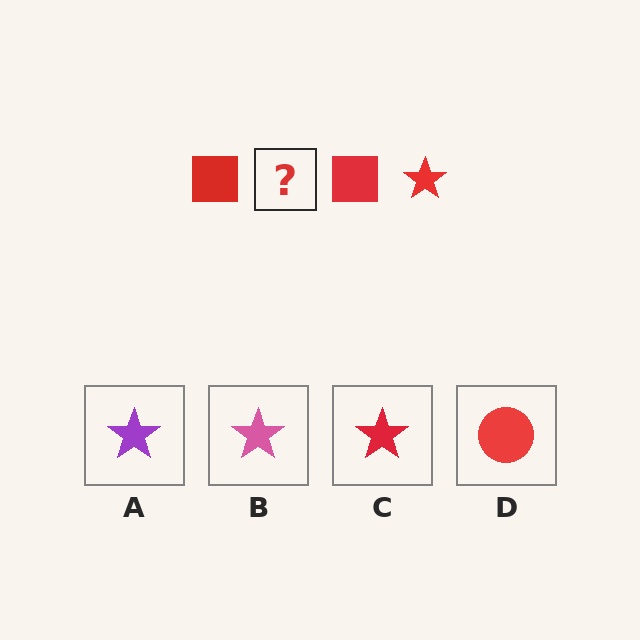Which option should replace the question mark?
Option C.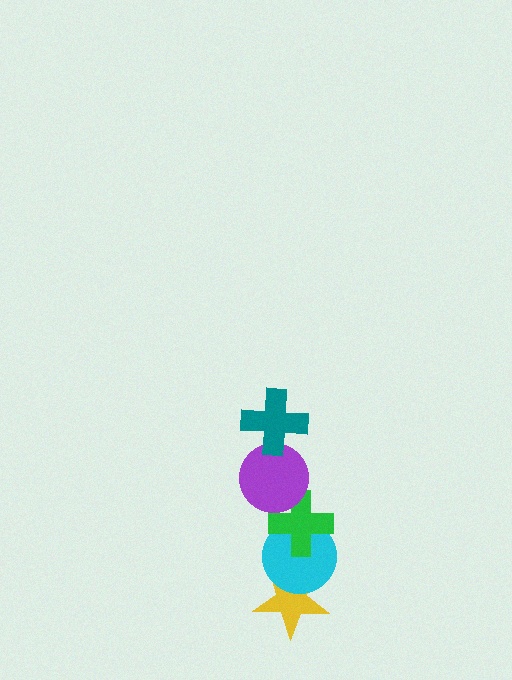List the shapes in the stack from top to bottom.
From top to bottom: the teal cross, the purple circle, the green cross, the cyan circle, the yellow star.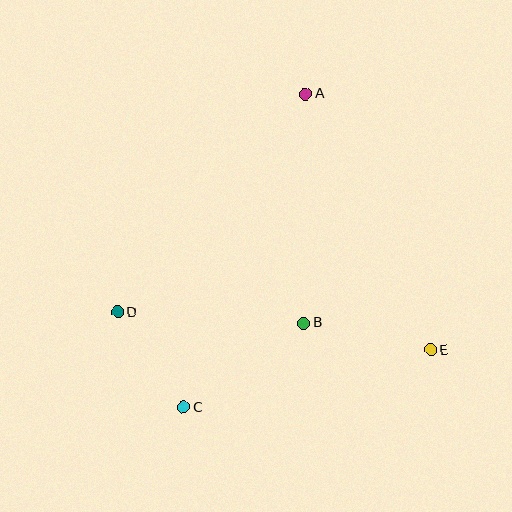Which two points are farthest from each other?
Points A and C are farthest from each other.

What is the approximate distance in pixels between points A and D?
The distance between A and D is approximately 288 pixels.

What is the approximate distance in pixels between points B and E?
The distance between B and E is approximately 129 pixels.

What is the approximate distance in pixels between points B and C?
The distance between B and C is approximately 147 pixels.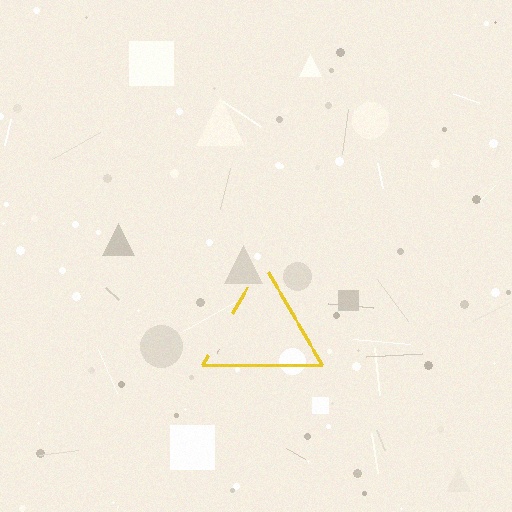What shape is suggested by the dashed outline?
The dashed outline suggests a triangle.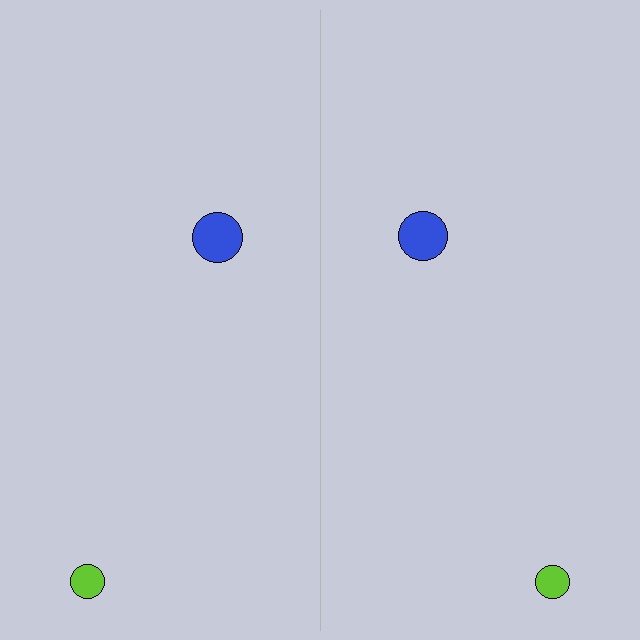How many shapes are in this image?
There are 4 shapes in this image.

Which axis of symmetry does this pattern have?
The pattern has a vertical axis of symmetry running through the center of the image.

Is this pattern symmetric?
Yes, this pattern has bilateral (reflection) symmetry.